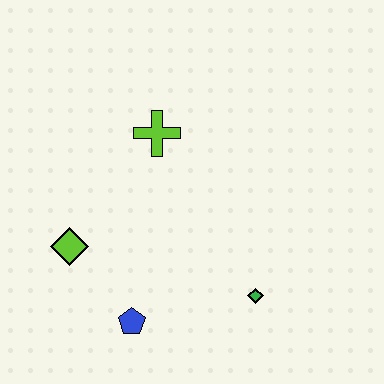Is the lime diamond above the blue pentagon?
Yes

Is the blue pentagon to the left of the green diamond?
Yes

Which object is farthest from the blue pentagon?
The lime cross is farthest from the blue pentagon.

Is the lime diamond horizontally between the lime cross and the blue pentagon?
No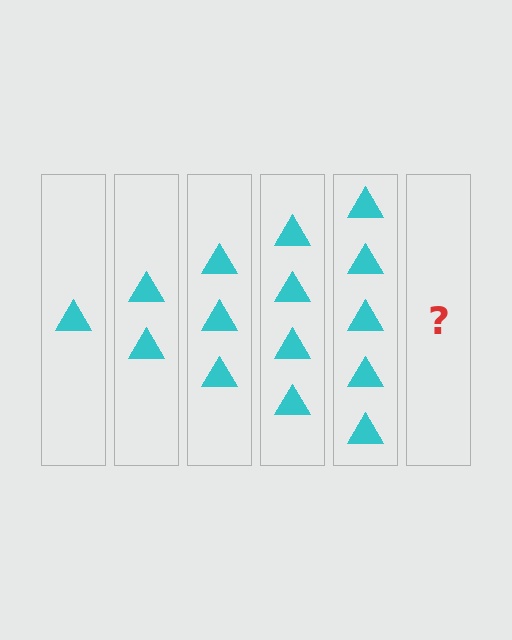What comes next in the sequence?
The next element should be 6 triangles.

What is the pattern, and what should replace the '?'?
The pattern is that each step adds one more triangle. The '?' should be 6 triangles.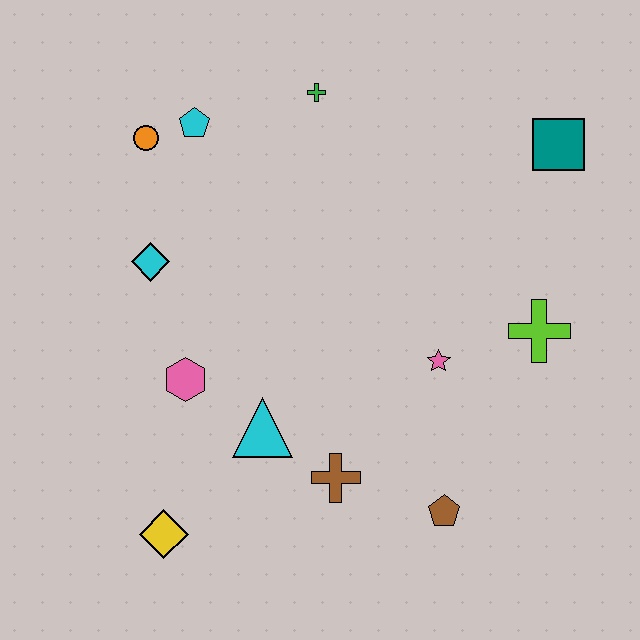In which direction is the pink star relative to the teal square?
The pink star is below the teal square.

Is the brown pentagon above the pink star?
No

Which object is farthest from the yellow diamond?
The teal square is farthest from the yellow diamond.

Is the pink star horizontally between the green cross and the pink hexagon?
No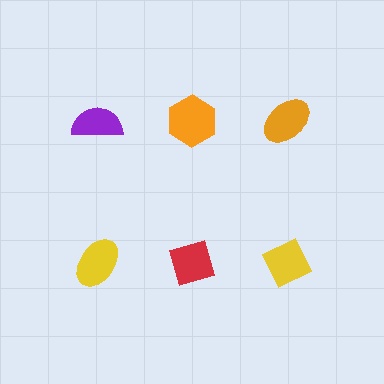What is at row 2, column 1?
A yellow ellipse.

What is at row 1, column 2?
An orange hexagon.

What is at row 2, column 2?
A red diamond.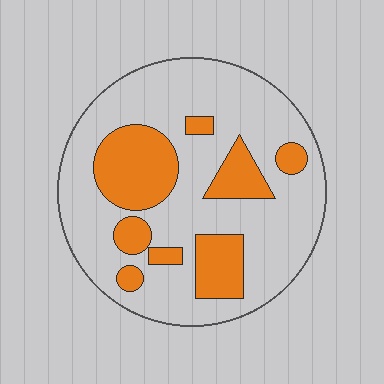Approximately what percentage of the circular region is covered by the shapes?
Approximately 25%.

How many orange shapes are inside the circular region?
8.